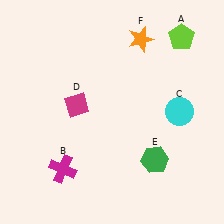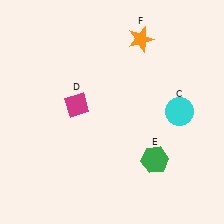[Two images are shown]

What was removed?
The lime pentagon (A), the magenta cross (B) were removed in Image 2.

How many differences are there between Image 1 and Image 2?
There are 2 differences between the two images.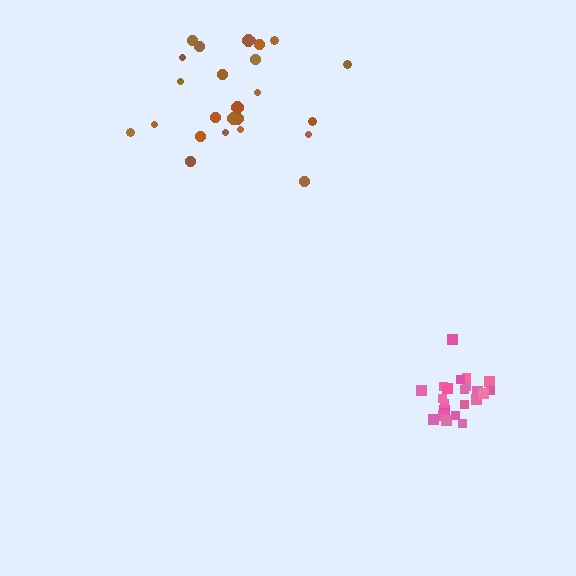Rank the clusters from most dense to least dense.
pink, brown.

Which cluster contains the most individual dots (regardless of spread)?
Brown (25).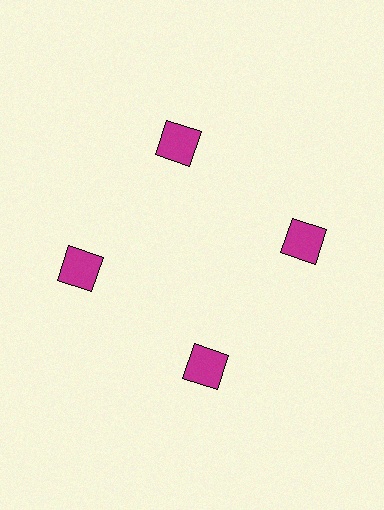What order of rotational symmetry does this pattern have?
This pattern has 4-fold rotational symmetry.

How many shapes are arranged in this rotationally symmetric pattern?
There are 4 shapes, arranged in 4 groups of 1.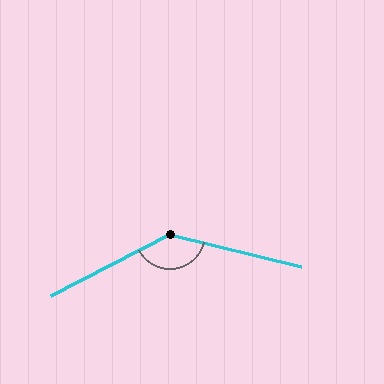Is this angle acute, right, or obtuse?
It is obtuse.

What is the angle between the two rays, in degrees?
Approximately 139 degrees.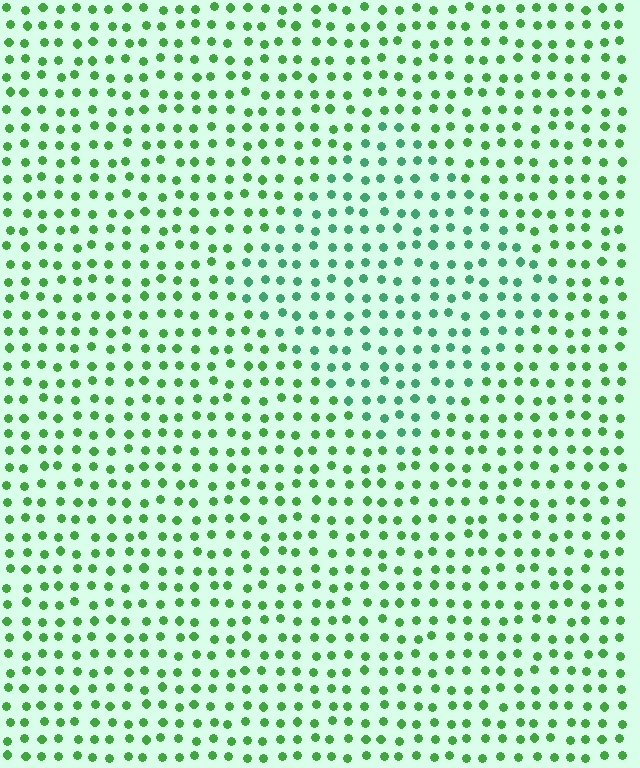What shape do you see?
I see a diamond.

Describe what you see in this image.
The image is filled with small green elements in a uniform arrangement. A diamond-shaped region is visible where the elements are tinted to a slightly different hue, forming a subtle color boundary.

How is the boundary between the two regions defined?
The boundary is defined purely by a slight shift in hue (about 28 degrees). Spacing, size, and orientation are identical on both sides.